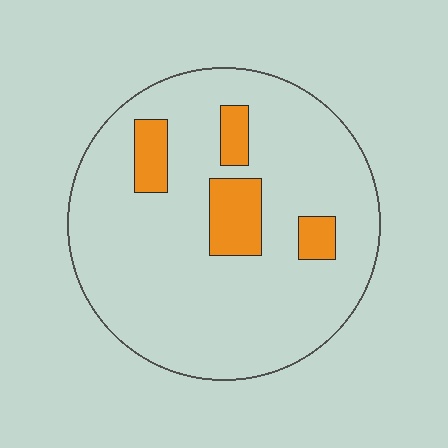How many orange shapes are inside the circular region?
4.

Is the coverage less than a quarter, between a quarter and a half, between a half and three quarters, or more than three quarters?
Less than a quarter.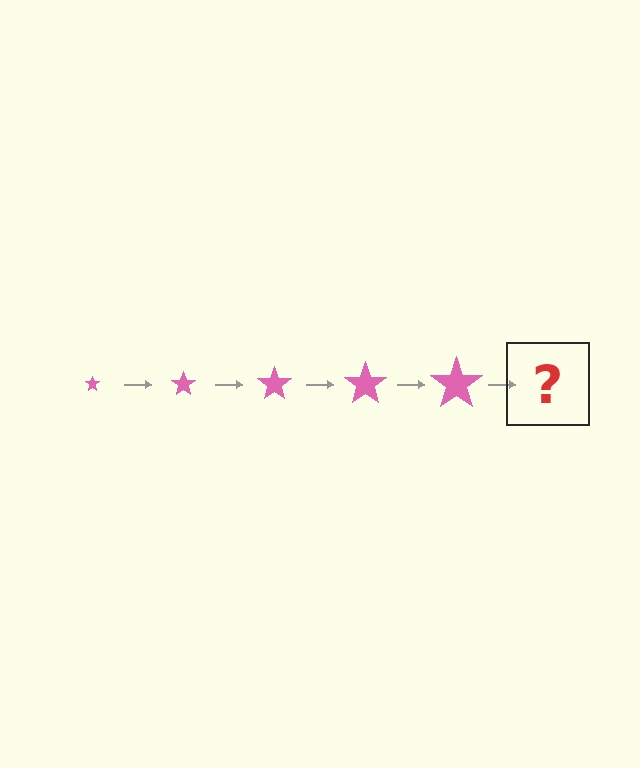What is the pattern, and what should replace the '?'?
The pattern is that the star gets progressively larger each step. The '?' should be a pink star, larger than the previous one.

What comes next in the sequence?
The next element should be a pink star, larger than the previous one.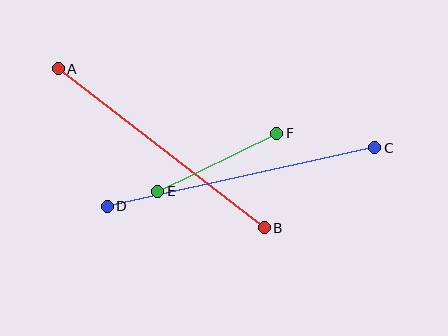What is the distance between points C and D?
The distance is approximately 274 pixels.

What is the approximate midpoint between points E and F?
The midpoint is at approximately (217, 162) pixels.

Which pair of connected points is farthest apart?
Points C and D are farthest apart.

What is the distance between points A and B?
The distance is approximately 260 pixels.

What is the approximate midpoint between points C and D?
The midpoint is at approximately (241, 177) pixels.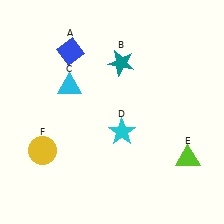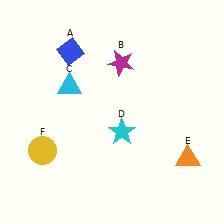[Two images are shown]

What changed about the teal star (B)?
In Image 1, B is teal. In Image 2, it changed to magenta.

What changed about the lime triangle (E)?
In Image 1, E is lime. In Image 2, it changed to orange.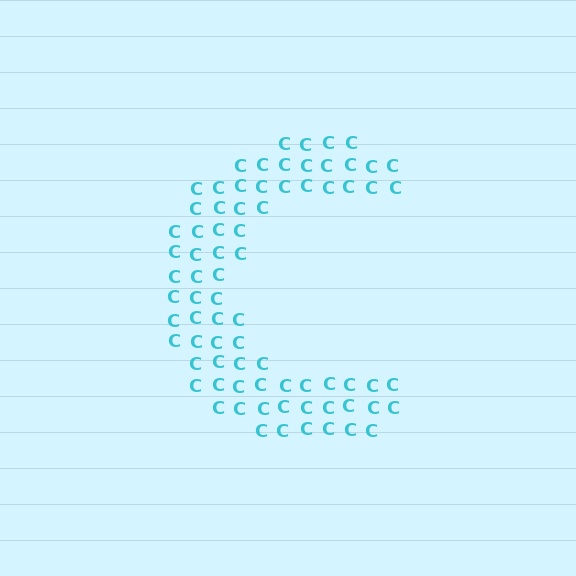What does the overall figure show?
The overall figure shows the letter C.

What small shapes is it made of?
It is made of small letter C's.